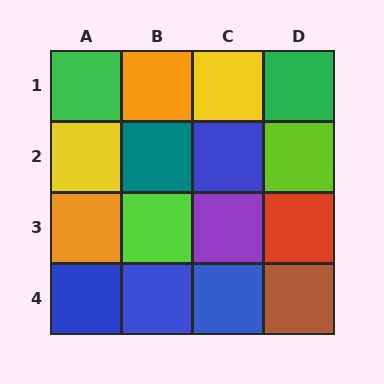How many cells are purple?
1 cell is purple.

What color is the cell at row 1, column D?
Green.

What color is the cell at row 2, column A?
Yellow.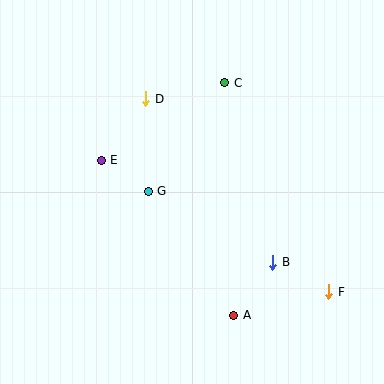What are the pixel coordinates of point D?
Point D is at (146, 99).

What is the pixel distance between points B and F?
The distance between B and F is 64 pixels.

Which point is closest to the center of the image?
Point G at (148, 191) is closest to the center.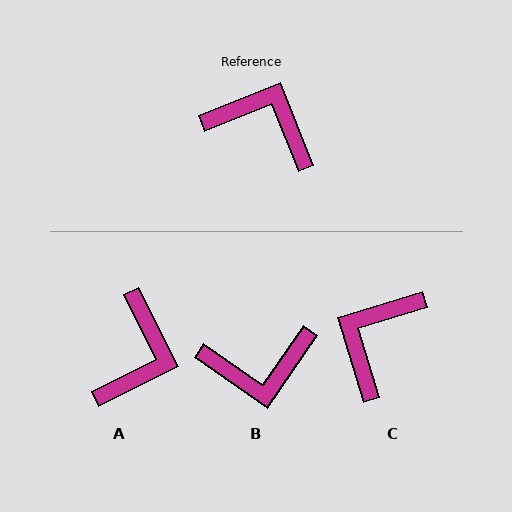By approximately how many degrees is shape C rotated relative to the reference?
Approximately 85 degrees counter-clockwise.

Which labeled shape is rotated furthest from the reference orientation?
B, about 147 degrees away.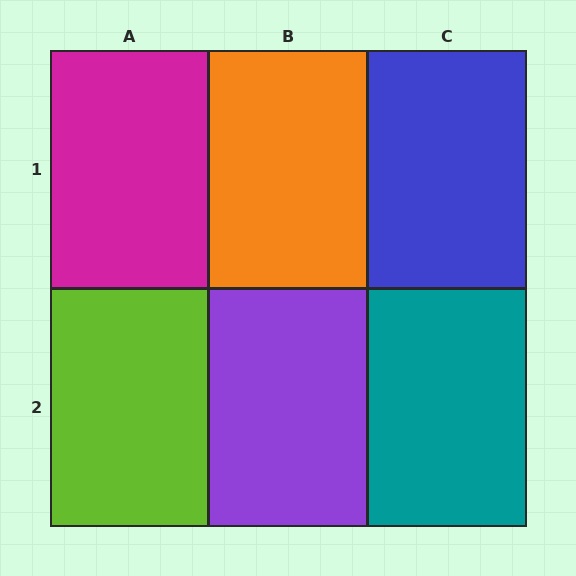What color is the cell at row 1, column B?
Orange.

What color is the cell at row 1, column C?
Blue.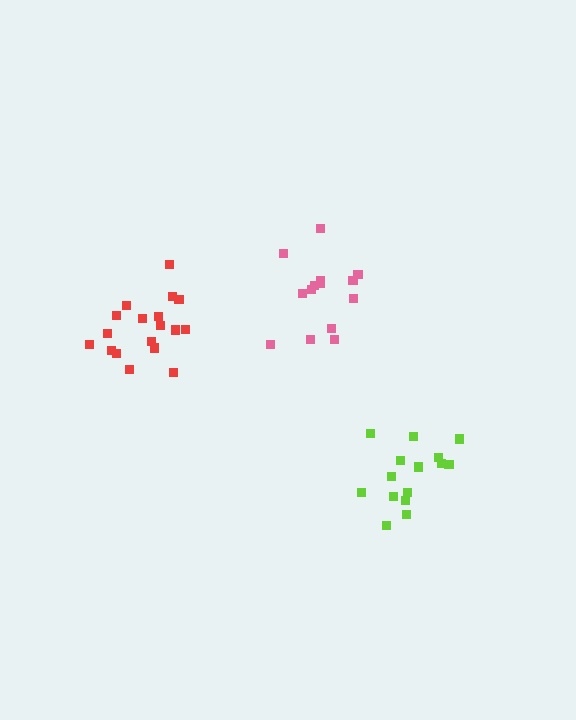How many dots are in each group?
Group 1: 15 dots, Group 2: 14 dots, Group 3: 18 dots (47 total).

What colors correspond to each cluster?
The clusters are colored: lime, pink, red.